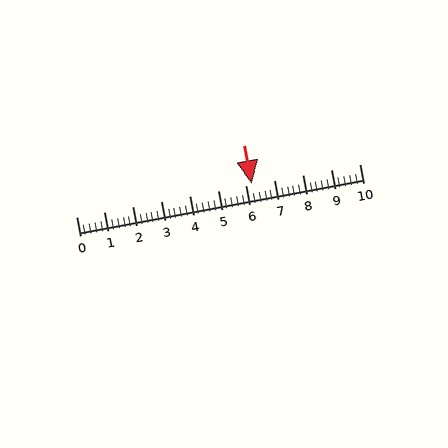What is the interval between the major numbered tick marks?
The major tick marks are spaced 1 units apart.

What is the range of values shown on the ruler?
The ruler shows values from 0 to 10.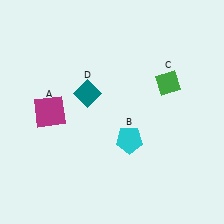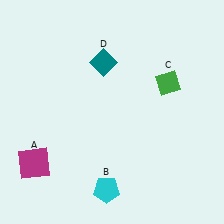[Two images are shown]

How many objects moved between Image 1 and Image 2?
3 objects moved between the two images.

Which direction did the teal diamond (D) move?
The teal diamond (D) moved up.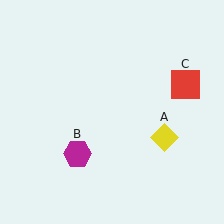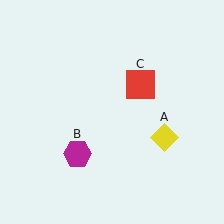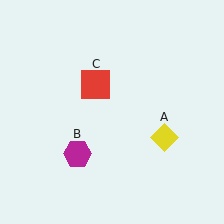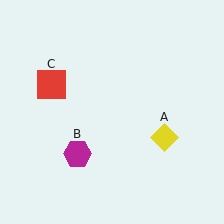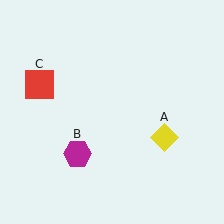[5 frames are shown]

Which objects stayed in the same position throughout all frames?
Yellow diamond (object A) and magenta hexagon (object B) remained stationary.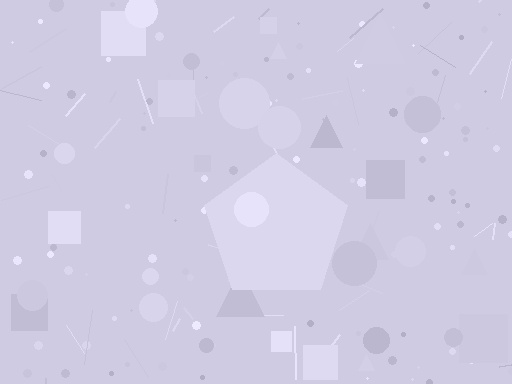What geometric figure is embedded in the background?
A pentagon is embedded in the background.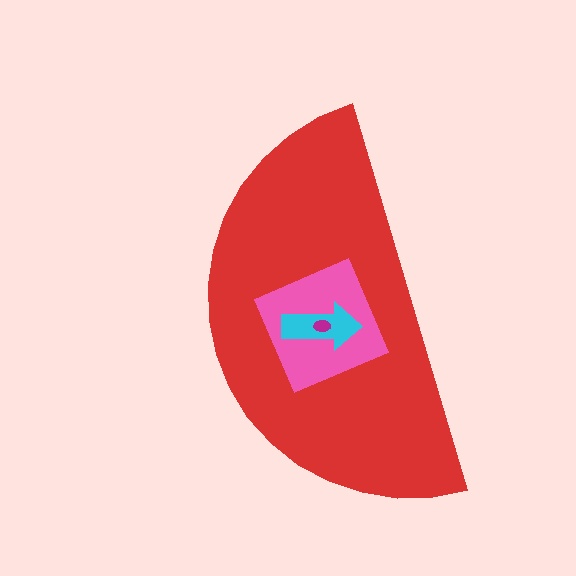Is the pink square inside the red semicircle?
Yes.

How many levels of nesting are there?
4.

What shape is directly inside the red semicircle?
The pink square.